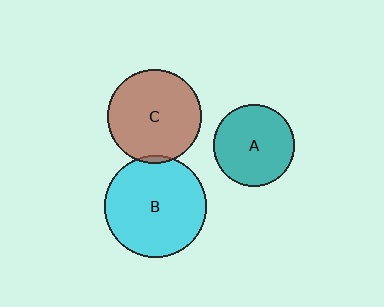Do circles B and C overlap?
Yes.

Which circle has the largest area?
Circle B (cyan).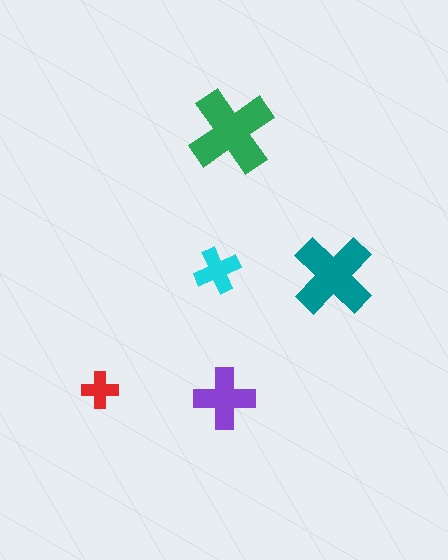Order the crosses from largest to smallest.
the green one, the teal one, the purple one, the cyan one, the red one.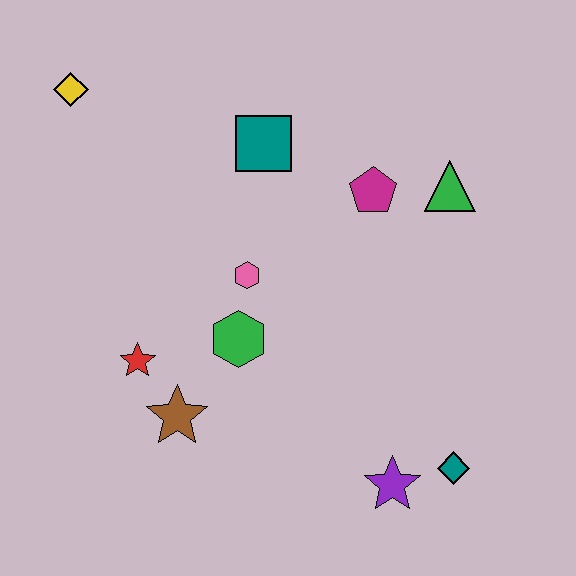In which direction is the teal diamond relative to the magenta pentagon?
The teal diamond is below the magenta pentagon.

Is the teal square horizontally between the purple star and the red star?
Yes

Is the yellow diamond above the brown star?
Yes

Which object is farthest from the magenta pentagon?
The yellow diamond is farthest from the magenta pentagon.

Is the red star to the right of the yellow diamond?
Yes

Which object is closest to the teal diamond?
The purple star is closest to the teal diamond.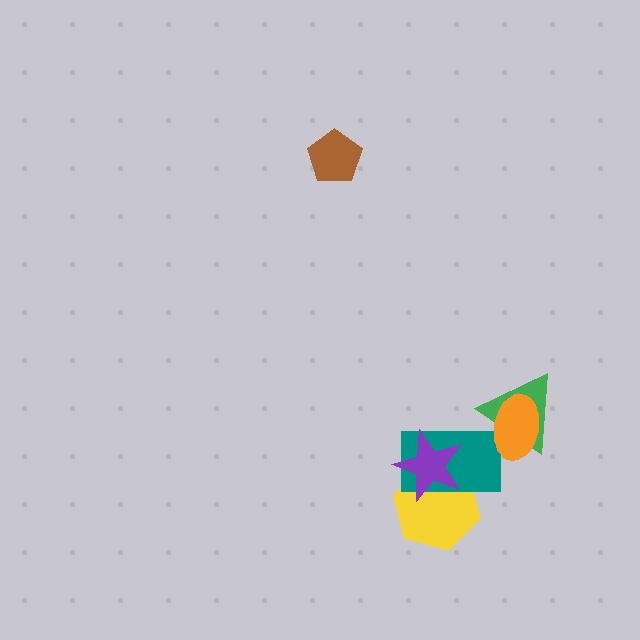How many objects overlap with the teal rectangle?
4 objects overlap with the teal rectangle.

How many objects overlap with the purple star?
2 objects overlap with the purple star.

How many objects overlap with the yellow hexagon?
2 objects overlap with the yellow hexagon.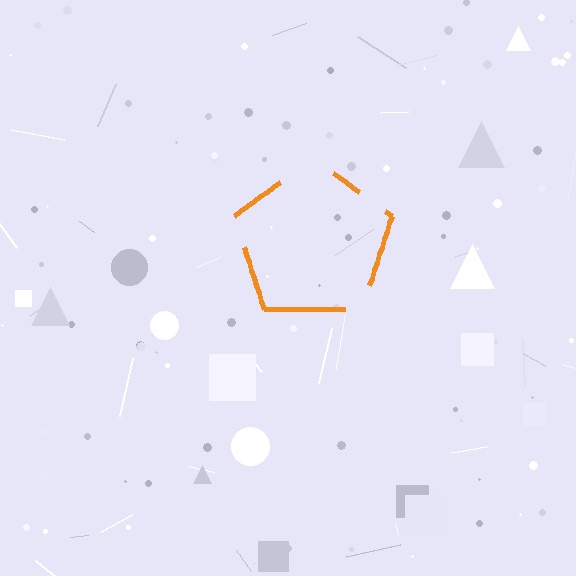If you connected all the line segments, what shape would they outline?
They would outline a pentagon.